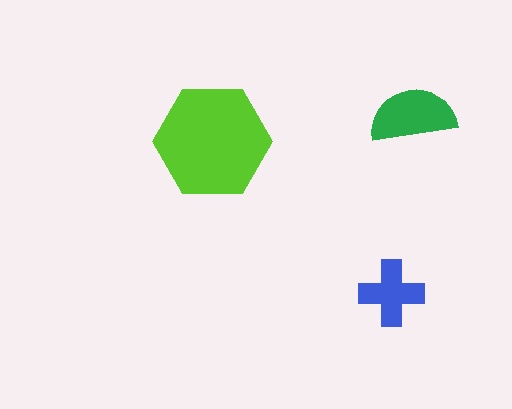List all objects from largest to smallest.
The lime hexagon, the green semicircle, the blue cross.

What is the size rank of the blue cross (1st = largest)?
3rd.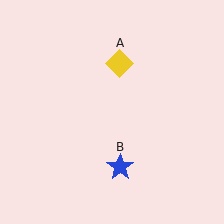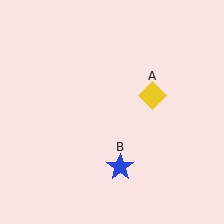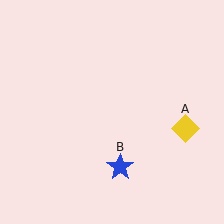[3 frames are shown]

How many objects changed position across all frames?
1 object changed position: yellow diamond (object A).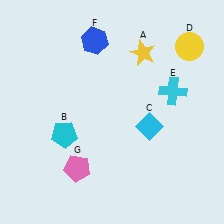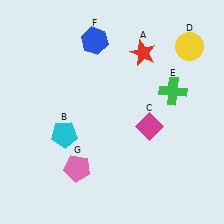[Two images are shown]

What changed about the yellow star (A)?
In Image 1, A is yellow. In Image 2, it changed to red.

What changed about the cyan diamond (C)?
In Image 1, C is cyan. In Image 2, it changed to magenta.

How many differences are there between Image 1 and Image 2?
There are 3 differences between the two images.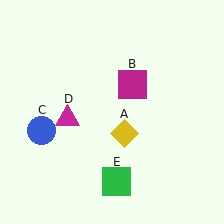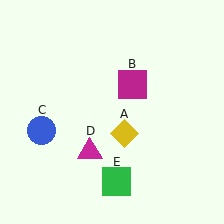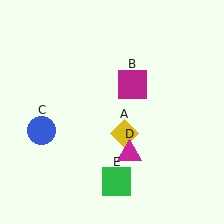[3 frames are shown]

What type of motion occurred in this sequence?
The magenta triangle (object D) rotated counterclockwise around the center of the scene.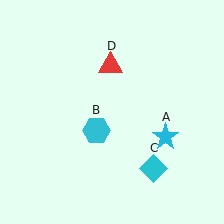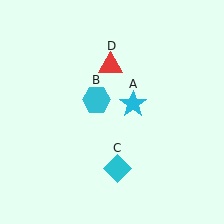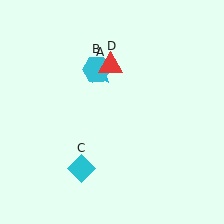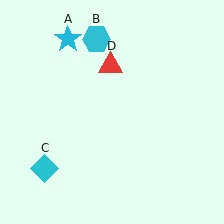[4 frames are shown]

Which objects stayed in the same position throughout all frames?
Red triangle (object D) remained stationary.